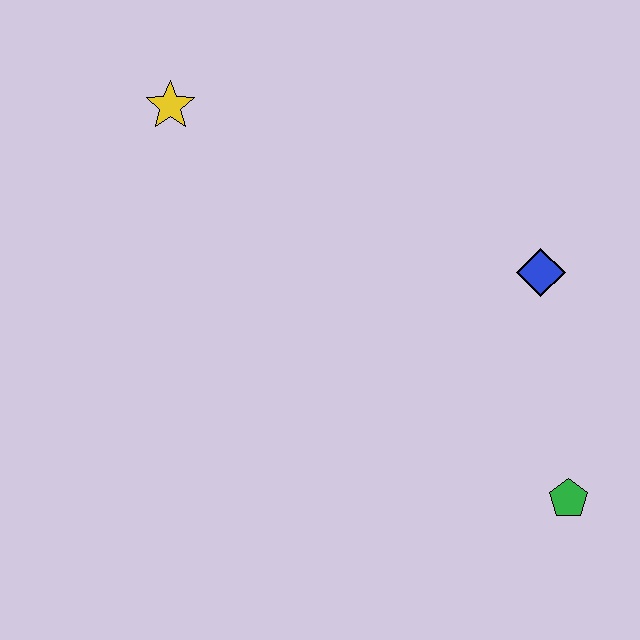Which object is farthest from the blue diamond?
The yellow star is farthest from the blue diamond.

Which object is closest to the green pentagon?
The blue diamond is closest to the green pentagon.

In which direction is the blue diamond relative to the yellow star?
The blue diamond is to the right of the yellow star.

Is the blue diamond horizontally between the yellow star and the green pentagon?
Yes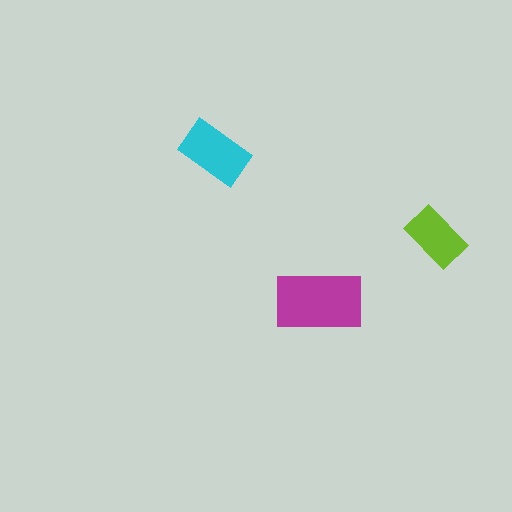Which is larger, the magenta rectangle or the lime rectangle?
The magenta one.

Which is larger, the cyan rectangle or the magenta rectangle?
The magenta one.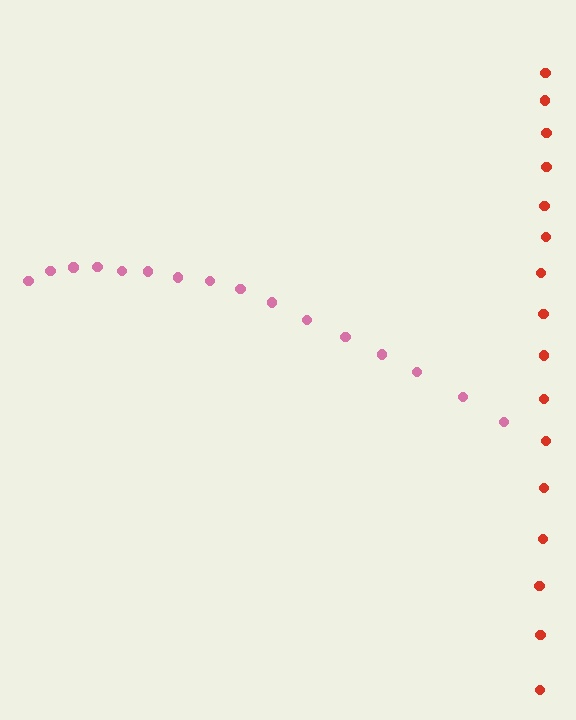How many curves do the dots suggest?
There are 2 distinct paths.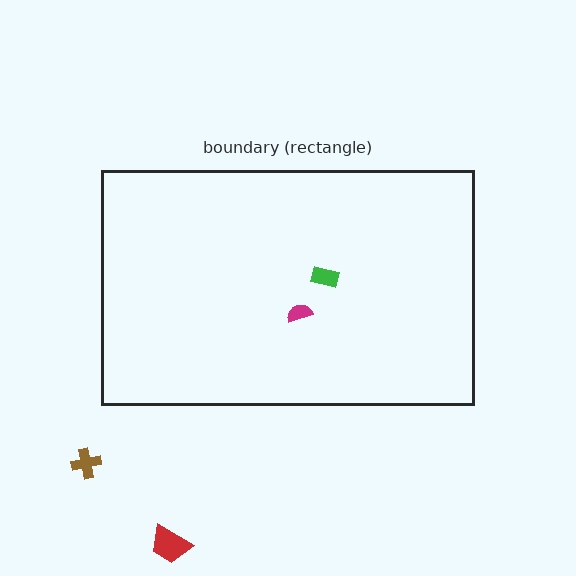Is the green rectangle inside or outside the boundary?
Inside.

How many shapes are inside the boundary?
2 inside, 2 outside.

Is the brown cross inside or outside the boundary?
Outside.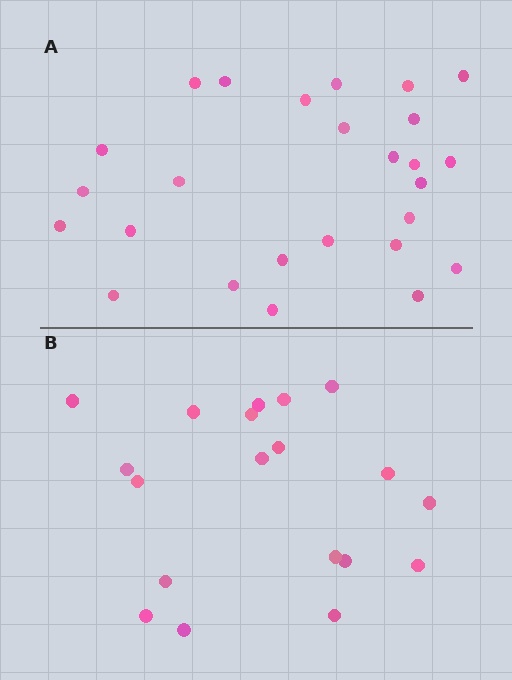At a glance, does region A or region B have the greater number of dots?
Region A (the top region) has more dots.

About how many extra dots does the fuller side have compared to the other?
Region A has roughly 8 or so more dots than region B.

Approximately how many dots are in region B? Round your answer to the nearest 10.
About 20 dots. (The exact count is 19, which rounds to 20.)